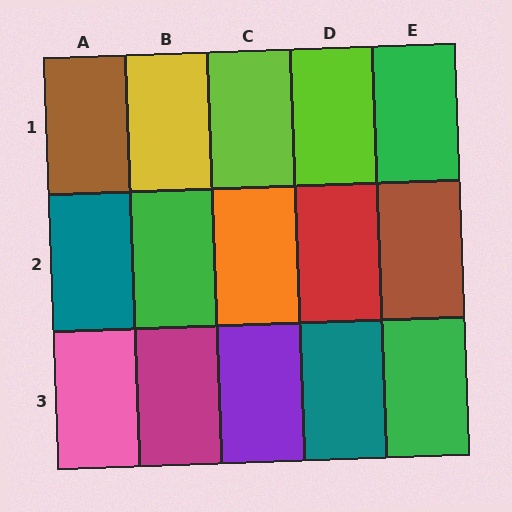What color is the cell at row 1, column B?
Yellow.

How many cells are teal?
2 cells are teal.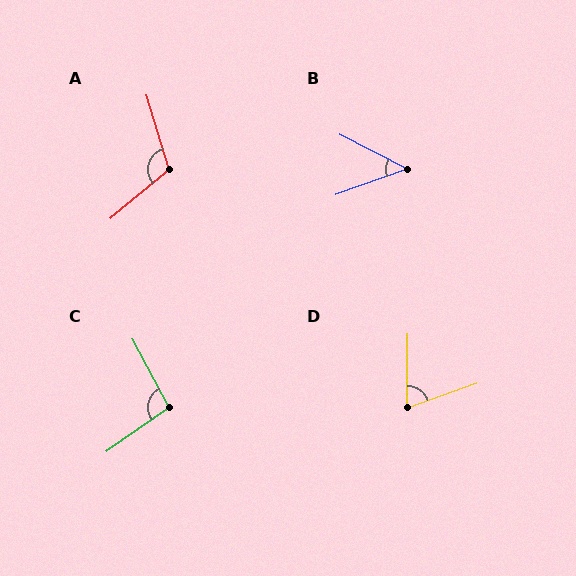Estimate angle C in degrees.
Approximately 97 degrees.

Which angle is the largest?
A, at approximately 113 degrees.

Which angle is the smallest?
B, at approximately 47 degrees.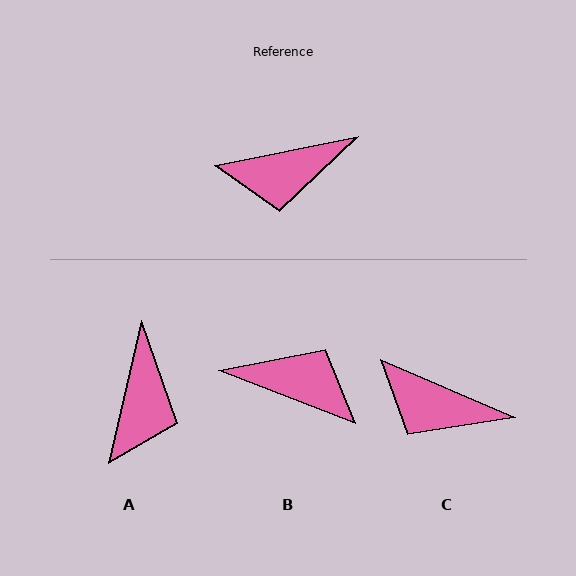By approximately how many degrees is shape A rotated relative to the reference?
Approximately 66 degrees counter-clockwise.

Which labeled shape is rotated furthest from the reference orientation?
B, about 148 degrees away.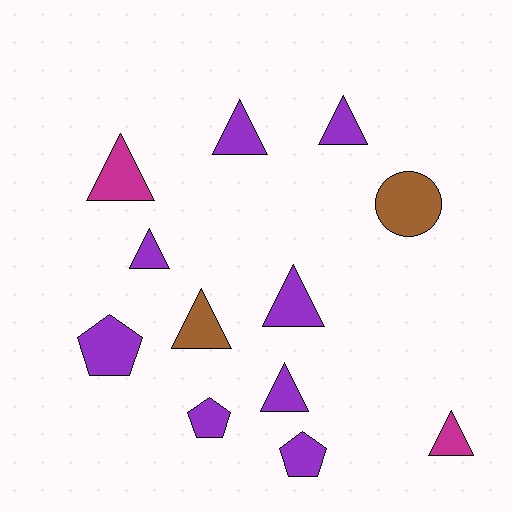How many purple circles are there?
There are no purple circles.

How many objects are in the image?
There are 12 objects.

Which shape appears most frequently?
Triangle, with 8 objects.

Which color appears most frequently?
Purple, with 8 objects.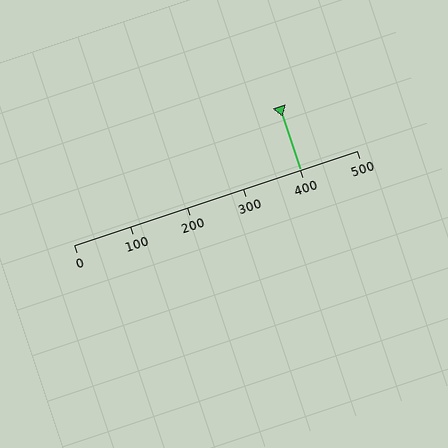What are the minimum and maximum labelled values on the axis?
The axis runs from 0 to 500.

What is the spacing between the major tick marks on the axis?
The major ticks are spaced 100 apart.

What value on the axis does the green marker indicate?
The marker indicates approximately 400.